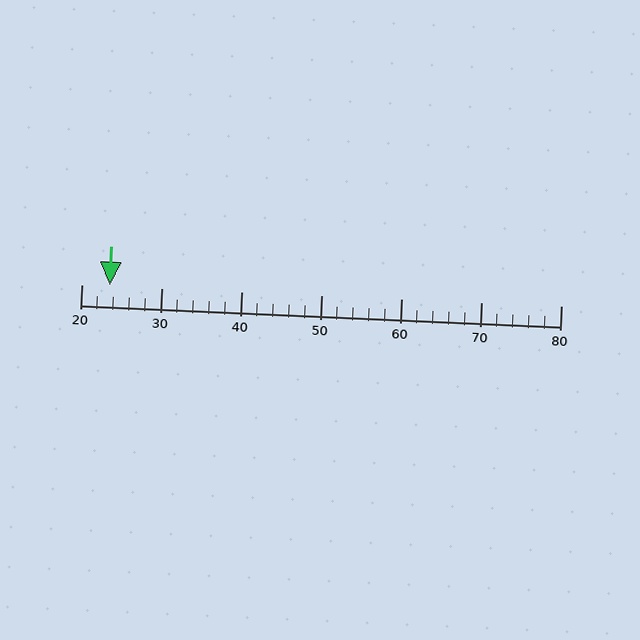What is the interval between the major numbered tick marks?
The major tick marks are spaced 10 units apart.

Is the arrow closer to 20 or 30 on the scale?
The arrow is closer to 20.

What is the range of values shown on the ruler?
The ruler shows values from 20 to 80.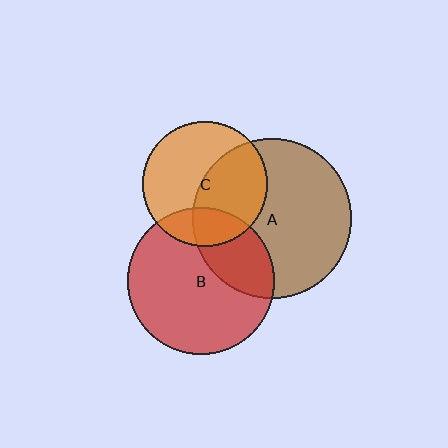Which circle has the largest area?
Circle A (brown).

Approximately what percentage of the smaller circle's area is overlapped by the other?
Approximately 20%.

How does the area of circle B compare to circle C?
Approximately 1.4 times.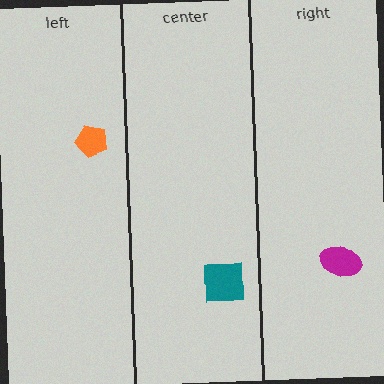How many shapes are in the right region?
1.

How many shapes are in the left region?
1.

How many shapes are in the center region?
1.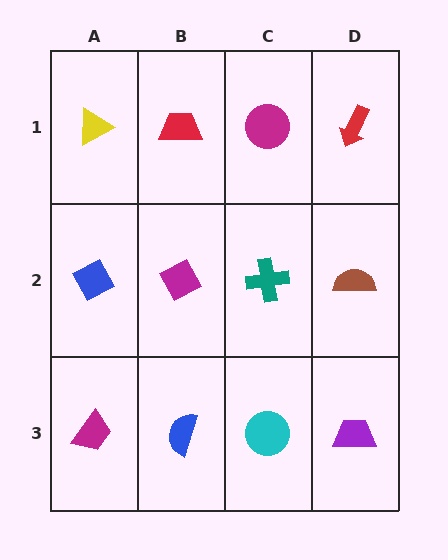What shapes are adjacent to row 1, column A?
A blue diamond (row 2, column A), a red trapezoid (row 1, column B).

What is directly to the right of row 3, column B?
A cyan circle.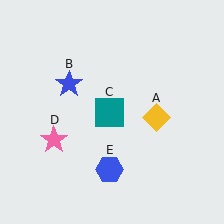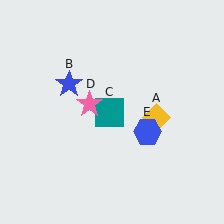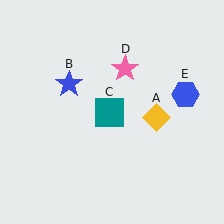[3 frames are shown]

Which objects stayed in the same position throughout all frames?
Yellow diamond (object A) and blue star (object B) and teal square (object C) remained stationary.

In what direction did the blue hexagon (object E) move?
The blue hexagon (object E) moved up and to the right.